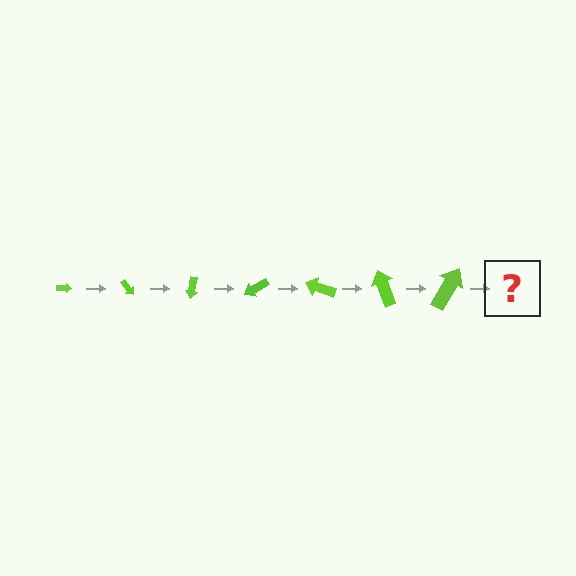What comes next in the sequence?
The next element should be an arrow, larger than the previous one and rotated 350 degrees from the start.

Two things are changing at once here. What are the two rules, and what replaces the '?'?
The two rules are that the arrow grows larger each step and it rotates 50 degrees each step. The '?' should be an arrow, larger than the previous one and rotated 350 degrees from the start.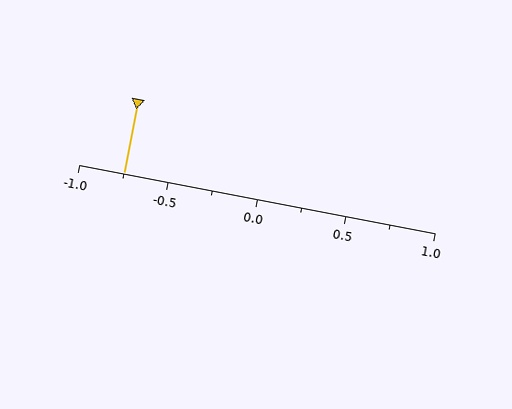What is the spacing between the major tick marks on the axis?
The major ticks are spaced 0.5 apart.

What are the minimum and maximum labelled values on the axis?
The axis runs from -1.0 to 1.0.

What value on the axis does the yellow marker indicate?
The marker indicates approximately -0.75.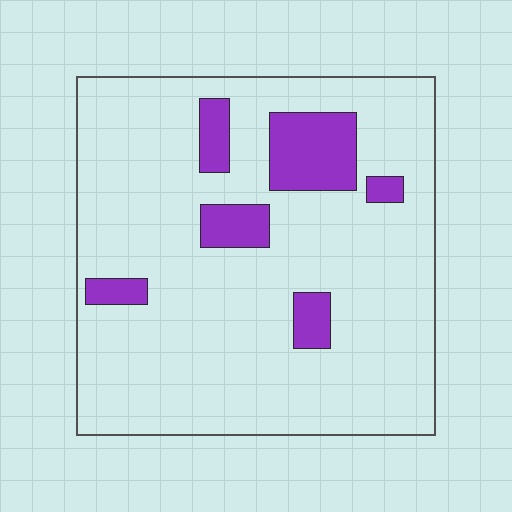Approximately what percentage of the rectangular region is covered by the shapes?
Approximately 15%.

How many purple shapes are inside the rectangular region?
6.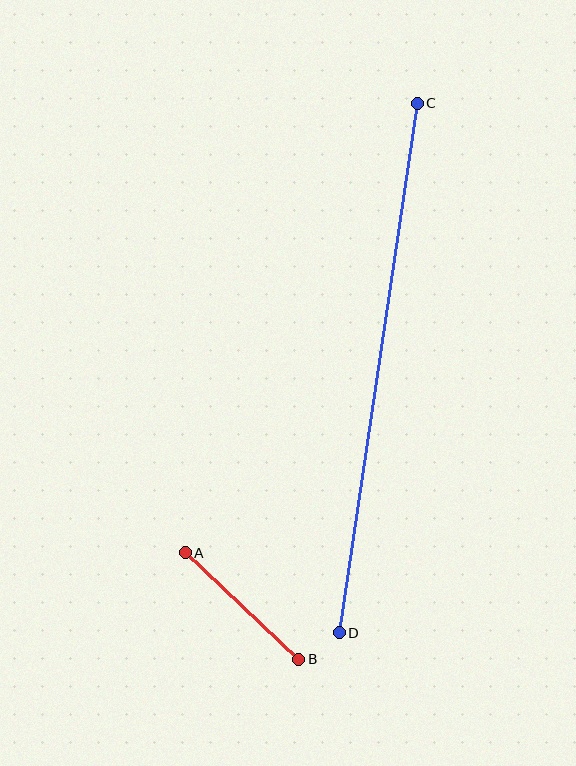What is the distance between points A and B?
The distance is approximately 156 pixels.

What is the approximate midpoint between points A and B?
The midpoint is at approximately (242, 606) pixels.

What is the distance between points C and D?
The distance is approximately 535 pixels.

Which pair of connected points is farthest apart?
Points C and D are farthest apart.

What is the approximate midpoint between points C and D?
The midpoint is at approximately (378, 368) pixels.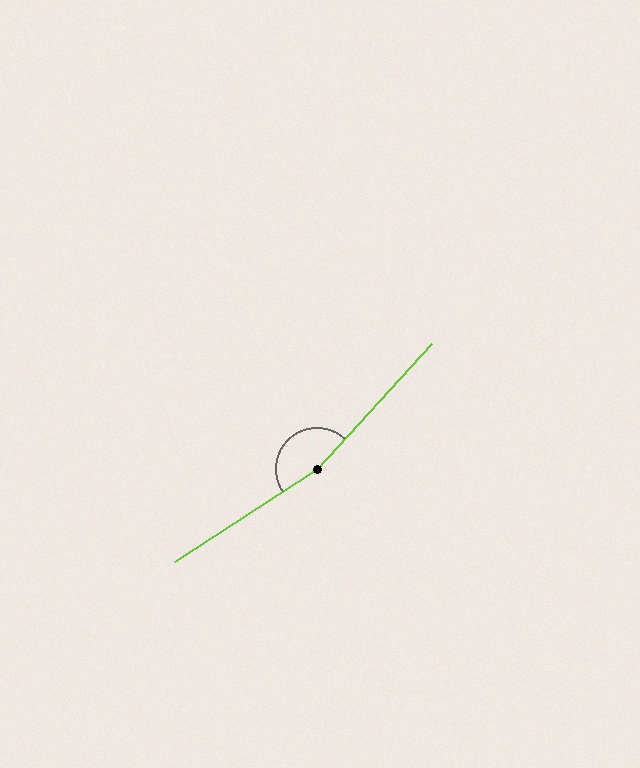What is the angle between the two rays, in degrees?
Approximately 166 degrees.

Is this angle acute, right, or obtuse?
It is obtuse.